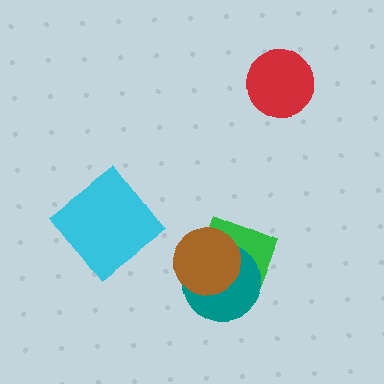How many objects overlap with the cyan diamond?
0 objects overlap with the cyan diamond.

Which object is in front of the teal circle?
The brown circle is in front of the teal circle.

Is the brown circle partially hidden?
No, no other shape covers it.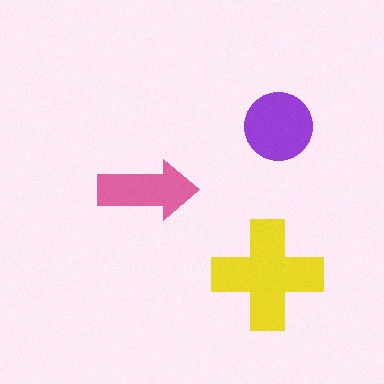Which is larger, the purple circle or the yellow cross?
The yellow cross.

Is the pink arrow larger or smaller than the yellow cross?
Smaller.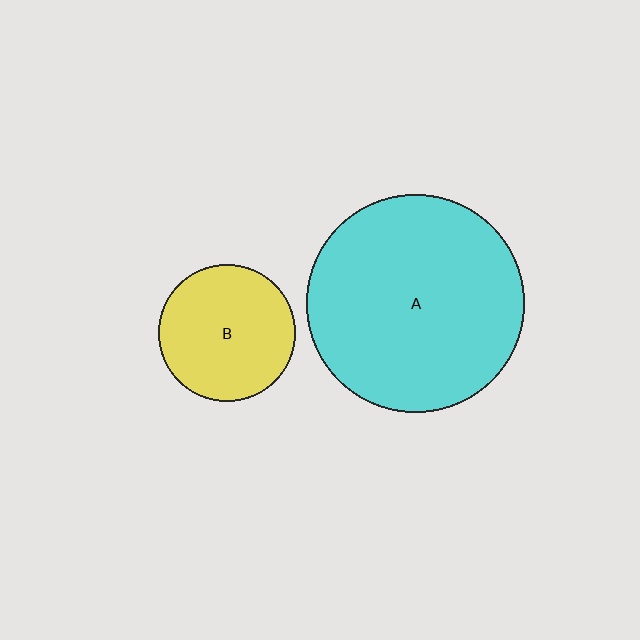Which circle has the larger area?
Circle A (cyan).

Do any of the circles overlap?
No, none of the circles overlap.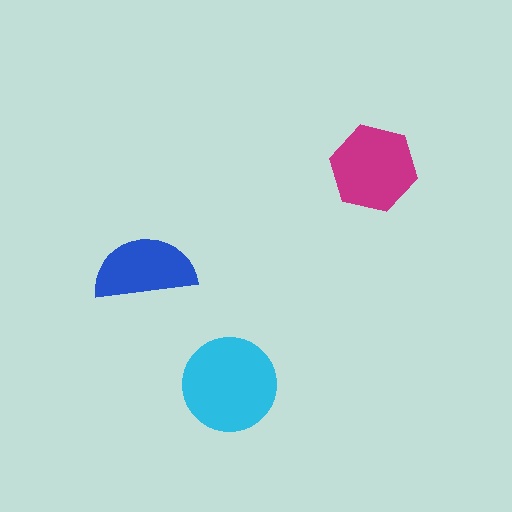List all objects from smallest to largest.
The blue semicircle, the magenta hexagon, the cyan circle.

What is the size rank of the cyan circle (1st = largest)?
1st.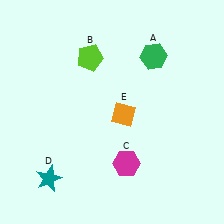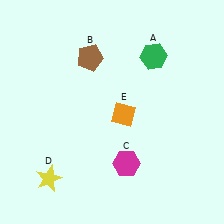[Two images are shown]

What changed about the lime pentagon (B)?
In Image 1, B is lime. In Image 2, it changed to brown.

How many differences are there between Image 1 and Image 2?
There are 2 differences between the two images.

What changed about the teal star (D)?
In Image 1, D is teal. In Image 2, it changed to yellow.